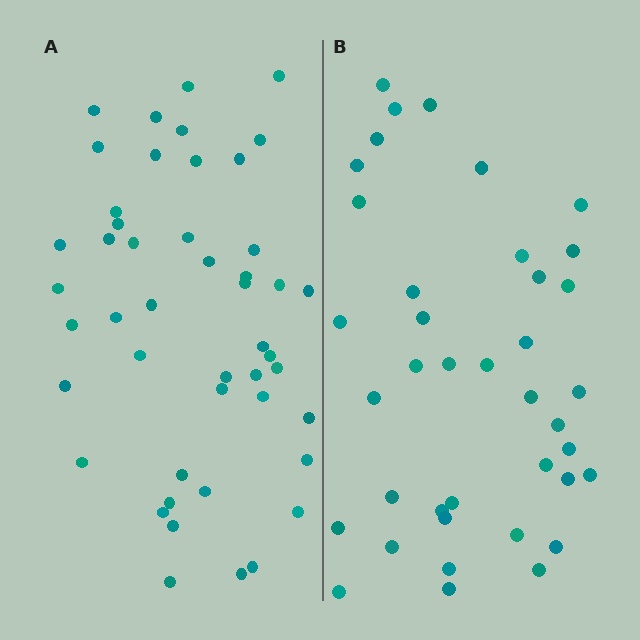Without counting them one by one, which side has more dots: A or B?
Region A (the left region) has more dots.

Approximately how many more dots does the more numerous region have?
Region A has roughly 8 or so more dots than region B.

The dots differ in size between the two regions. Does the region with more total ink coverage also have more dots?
No. Region B has more total ink coverage because its dots are larger, but region A actually contains more individual dots. Total area can be misleading — the number of items is what matters here.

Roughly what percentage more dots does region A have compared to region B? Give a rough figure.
About 20% more.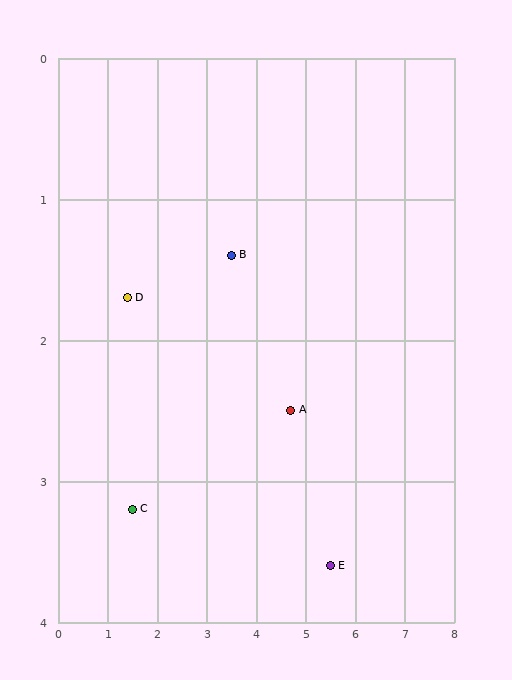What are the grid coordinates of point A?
Point A is at approximately (4.7, 2.5).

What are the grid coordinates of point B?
Point B is at approximately (3.5, 1.4).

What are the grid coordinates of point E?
Point E is at approximately (5.5, 3.6).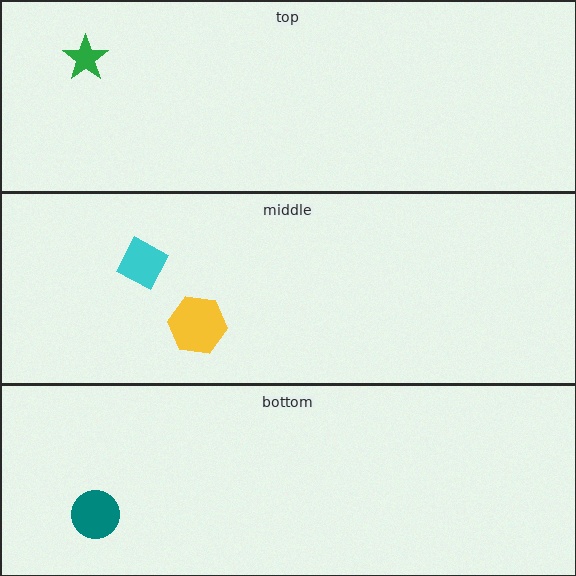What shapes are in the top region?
The green star.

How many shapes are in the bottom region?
1.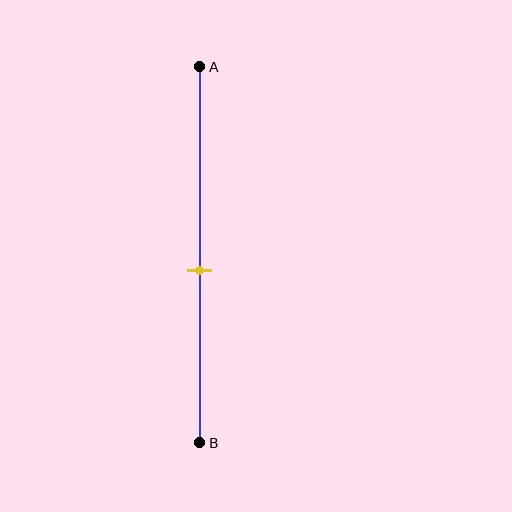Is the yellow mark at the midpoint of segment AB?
No, the mark is at about 55% from A, not at the 50% midpoint.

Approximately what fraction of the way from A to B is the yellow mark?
The yellow mark is approximately 55% of the way from A to B.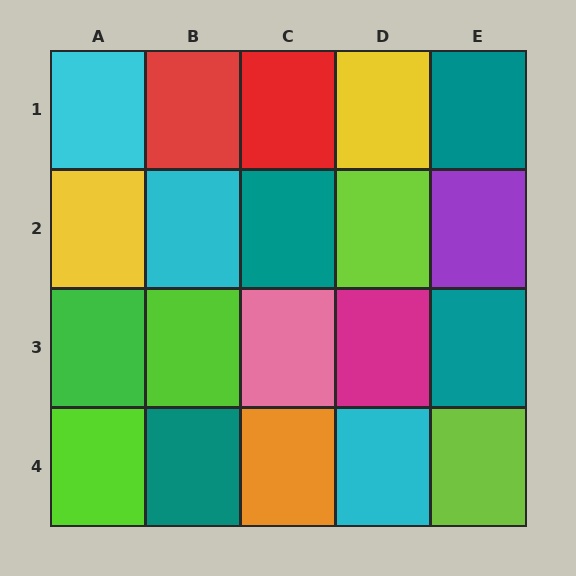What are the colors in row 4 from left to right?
Lime, teal, orange, cyan, lime.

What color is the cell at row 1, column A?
Cyan.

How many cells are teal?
4 cells are teal.